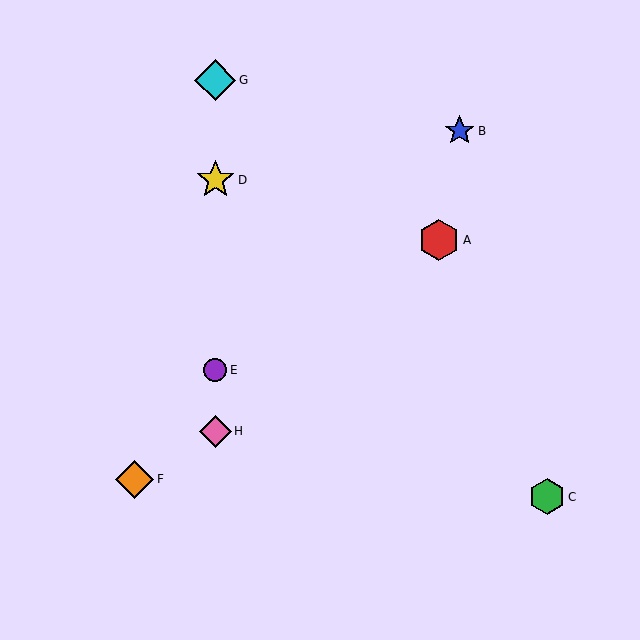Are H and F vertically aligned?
No, H is at x≈215 and F is at x≈135.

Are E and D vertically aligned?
Yes, both are at x≈215.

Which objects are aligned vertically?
Objects D, E, G, H are aligned vertically.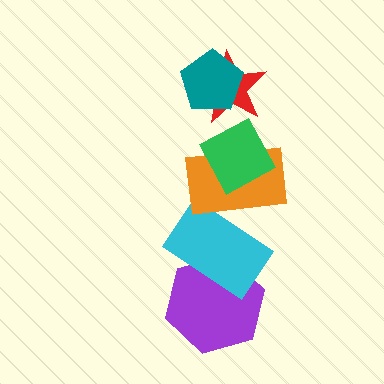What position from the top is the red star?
The red star is 2nd from the top.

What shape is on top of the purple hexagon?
The cyan rectangle is on top of the purple hexagon.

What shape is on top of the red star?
The teal pentagon is on top of the red star.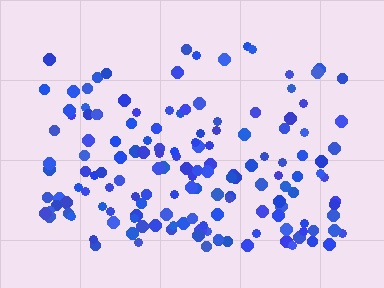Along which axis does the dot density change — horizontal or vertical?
Vertical.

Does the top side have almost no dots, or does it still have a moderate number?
Still a moderate number, just noticeably fewer than the bottom.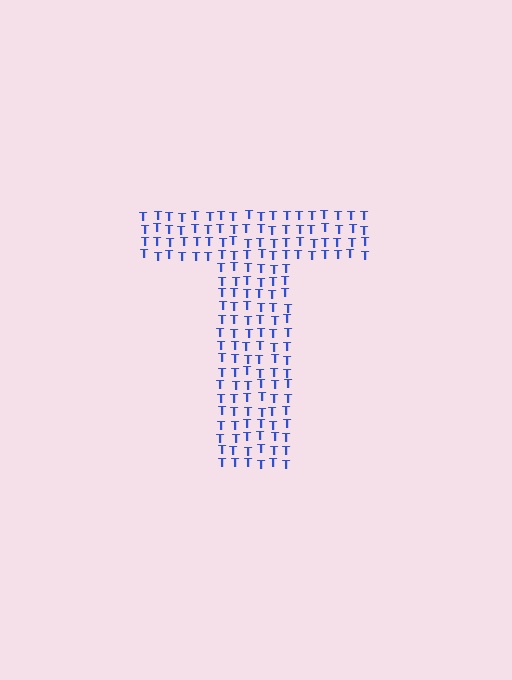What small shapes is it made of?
It is made of small letter T's.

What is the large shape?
The large shape is the letter T.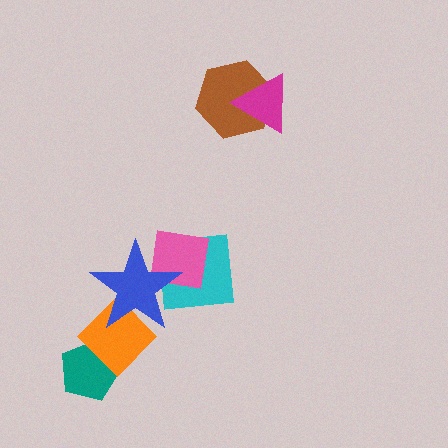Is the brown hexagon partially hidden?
Yes, it is partially covered by another shape.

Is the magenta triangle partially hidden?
No, no other shape covers it.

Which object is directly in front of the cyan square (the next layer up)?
The pink square is directly in front of the cyan square.